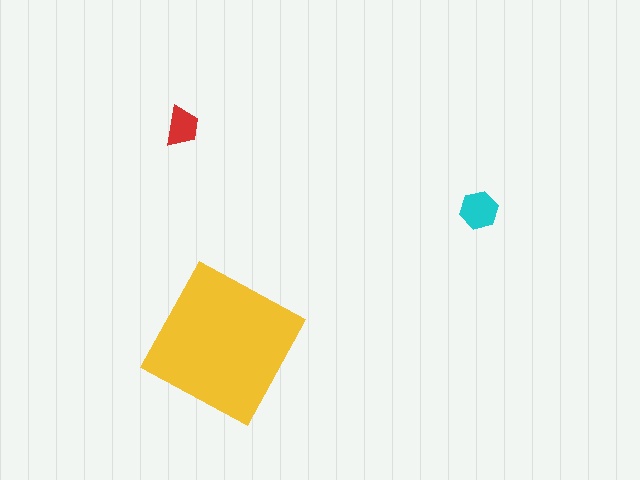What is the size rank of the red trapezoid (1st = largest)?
3rd.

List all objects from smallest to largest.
The red trapezoid, the cyan hexagon, the yellow square.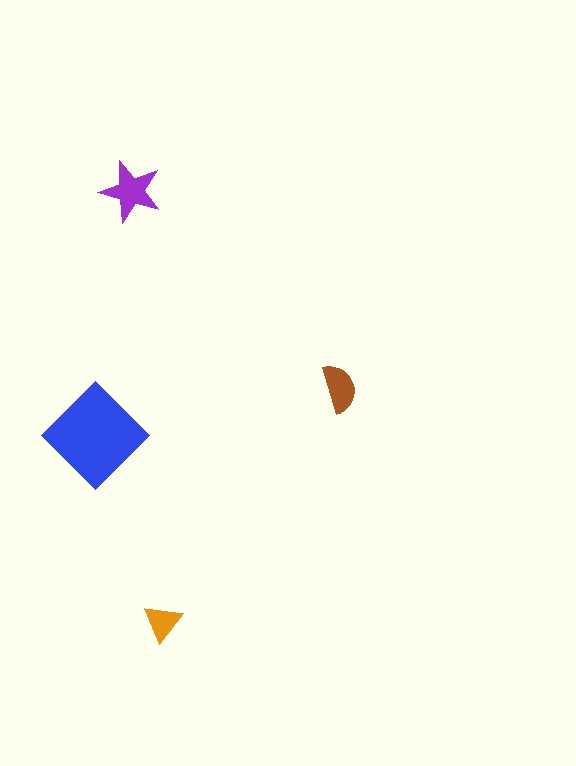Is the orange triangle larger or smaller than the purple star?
Smaller.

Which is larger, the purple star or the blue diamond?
The blue diamond.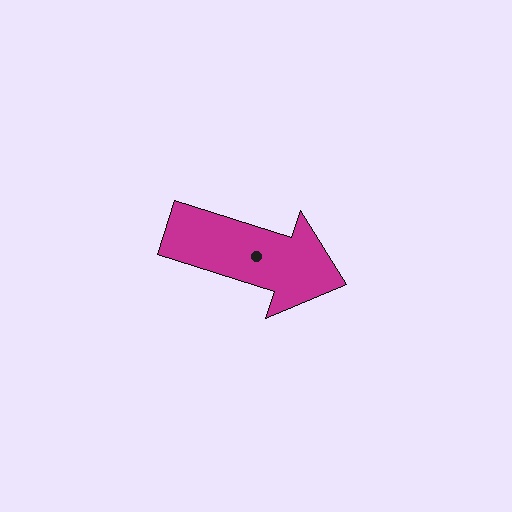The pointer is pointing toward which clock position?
Roughly 4 o'clock.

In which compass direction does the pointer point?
East.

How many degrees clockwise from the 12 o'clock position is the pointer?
Approximately 108 degrees.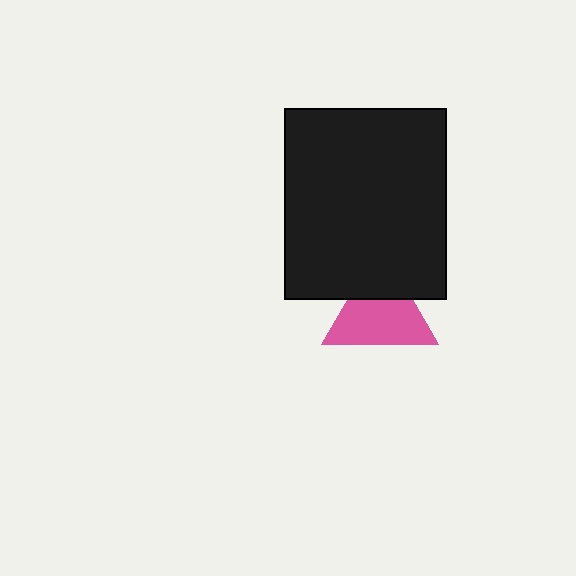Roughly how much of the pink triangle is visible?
Most of it is visible (roughly 69%).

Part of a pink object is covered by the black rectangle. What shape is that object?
It is a triangle.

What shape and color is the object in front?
The object in front is a black rectangle.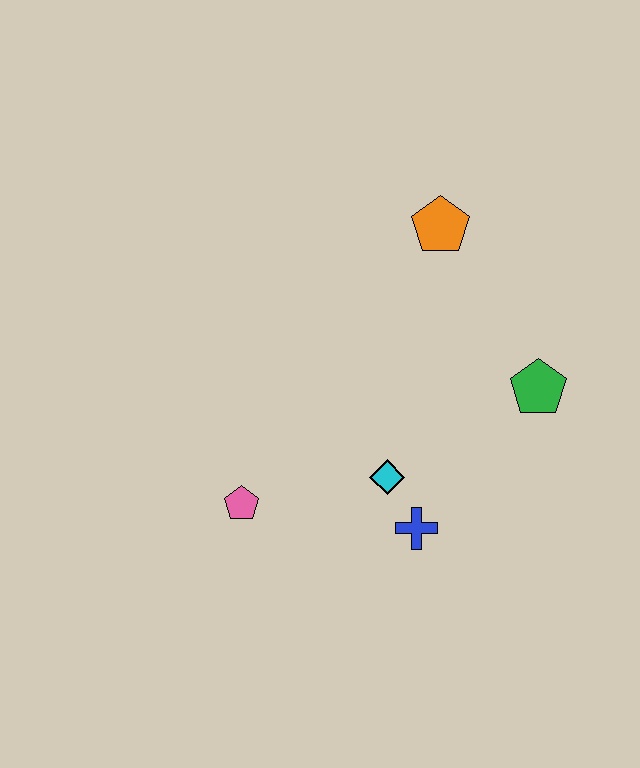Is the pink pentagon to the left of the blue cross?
Yes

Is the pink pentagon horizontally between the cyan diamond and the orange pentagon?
No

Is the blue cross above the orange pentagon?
No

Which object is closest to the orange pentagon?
The green pentagon is closest to the orange pentagon.